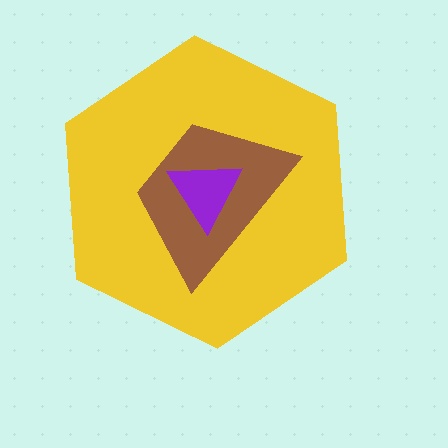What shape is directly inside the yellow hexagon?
The brown trapezoid.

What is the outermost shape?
The yellow hexagon.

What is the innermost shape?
The purple triangle.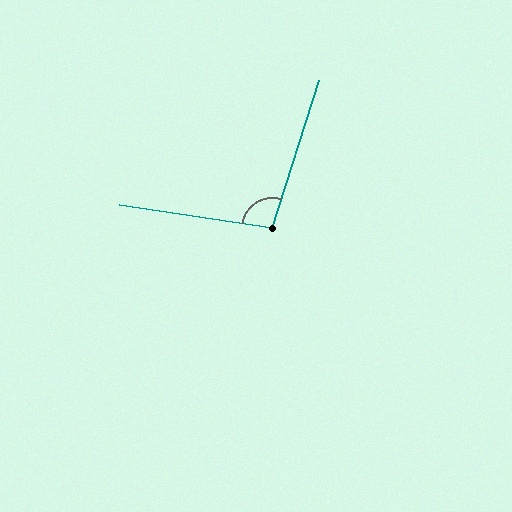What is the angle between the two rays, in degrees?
Approximately 99 degrees.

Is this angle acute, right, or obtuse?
It is obtuse.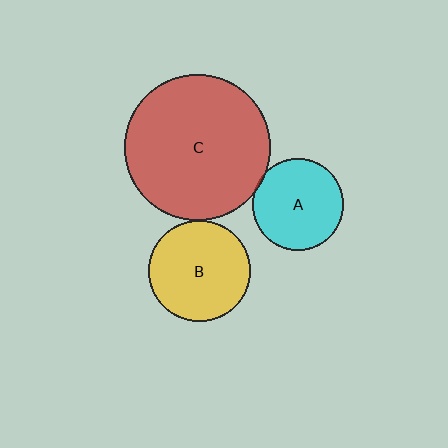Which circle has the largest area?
Circle C (red).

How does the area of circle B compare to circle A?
Approximately 1.2 times.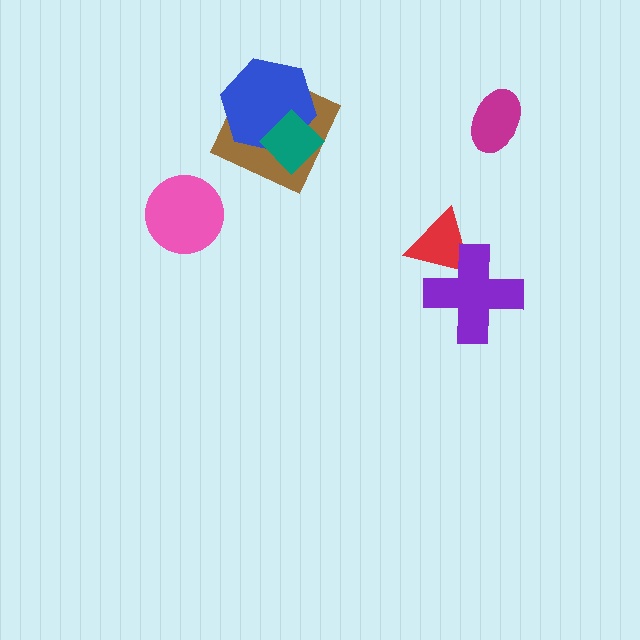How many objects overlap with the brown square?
2 objects overlap with the brown square.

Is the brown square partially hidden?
Yes, it is partially covered by another shape.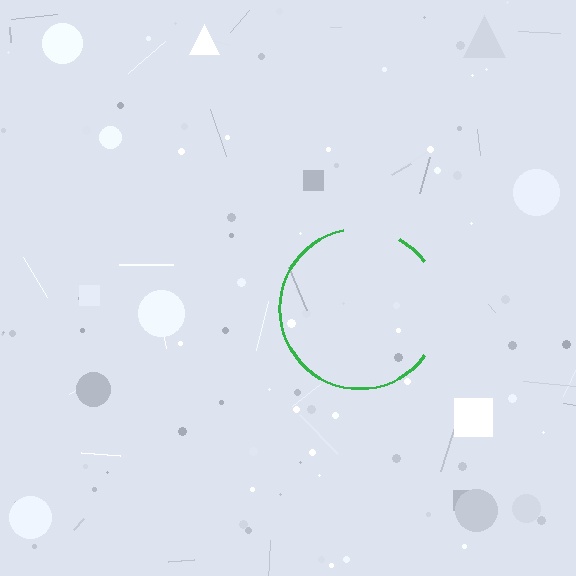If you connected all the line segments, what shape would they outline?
They would outline a circle.